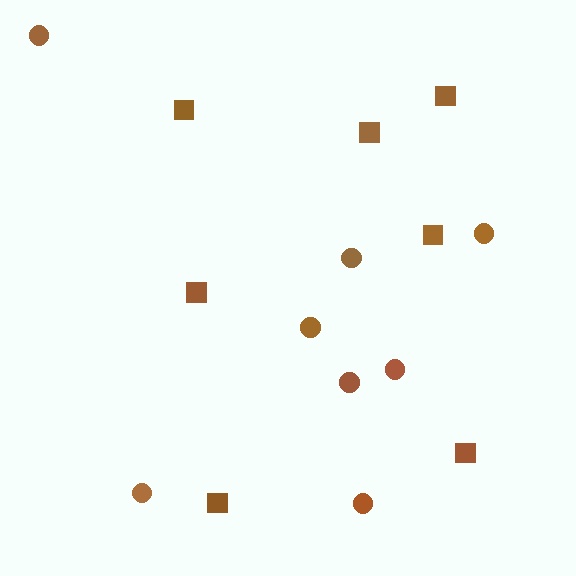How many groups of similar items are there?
There are 2 groups: one group of circles (8) and one group of squares (7).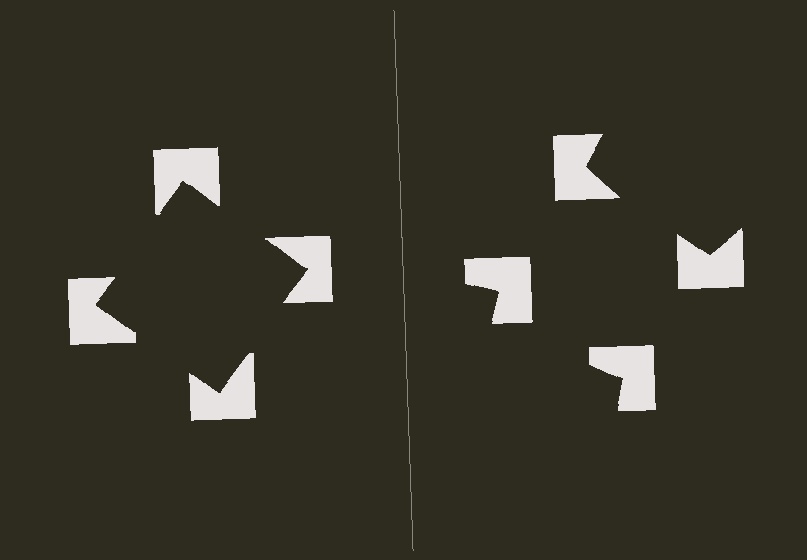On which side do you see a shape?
An illusory square appears on the left side. On the right side the wedge cuts are rotated, so no coherent shape forms.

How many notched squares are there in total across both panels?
8 — 4 on each side.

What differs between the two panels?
The notched squares are positioned identically on both sides; only the wedge orientations differ. On the left they align to a square; on the right they are misaligned.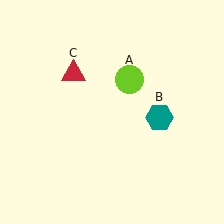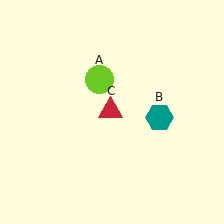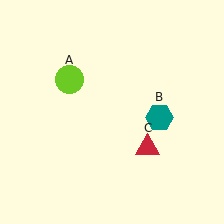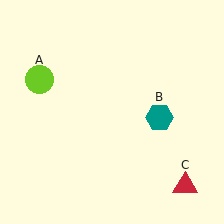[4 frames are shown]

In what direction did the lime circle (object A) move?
The lime circle (object A) moved left.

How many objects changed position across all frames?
2 objects changed position: lime circle (object A), red triangle (object C).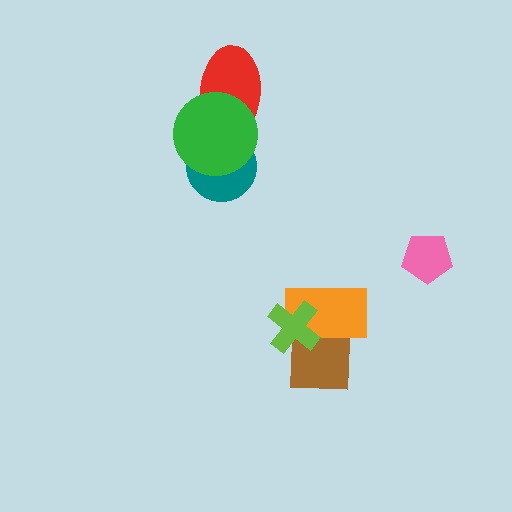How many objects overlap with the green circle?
2 objects overlap with the green circle.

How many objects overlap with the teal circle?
1 object overlaps with the teal circle.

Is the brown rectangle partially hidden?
Yes, it is partially covered by another shape.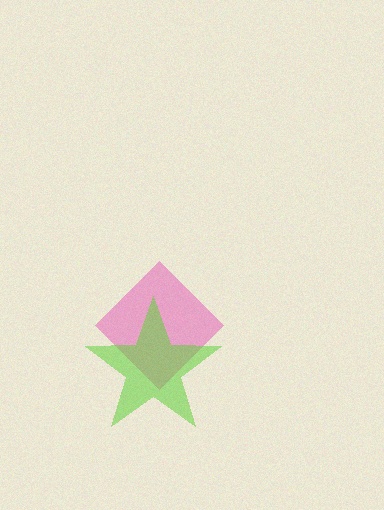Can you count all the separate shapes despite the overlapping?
Yes, there are 2 separate shapes.